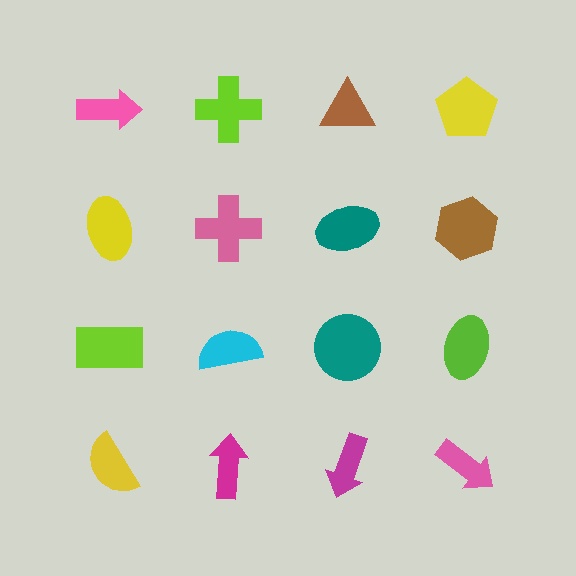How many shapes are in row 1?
4 shapes.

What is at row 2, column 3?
A teal ellipse.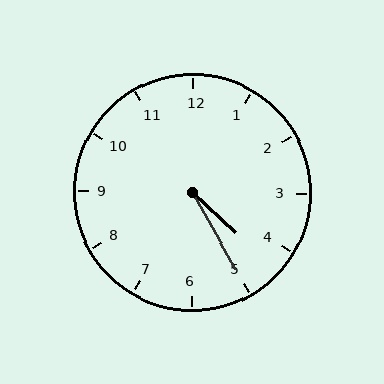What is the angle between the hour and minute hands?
Approximately 18 degrees.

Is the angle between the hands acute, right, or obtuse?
It is acute.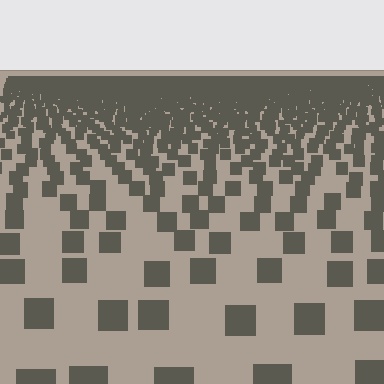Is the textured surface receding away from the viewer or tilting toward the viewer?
The surface is receding away from the viewer. Texture elements get smaller and denser toward the top.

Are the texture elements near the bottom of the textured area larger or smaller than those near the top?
Larger. Near the bottom, elements are closer to the viewer and appear at a bigger on-screen size.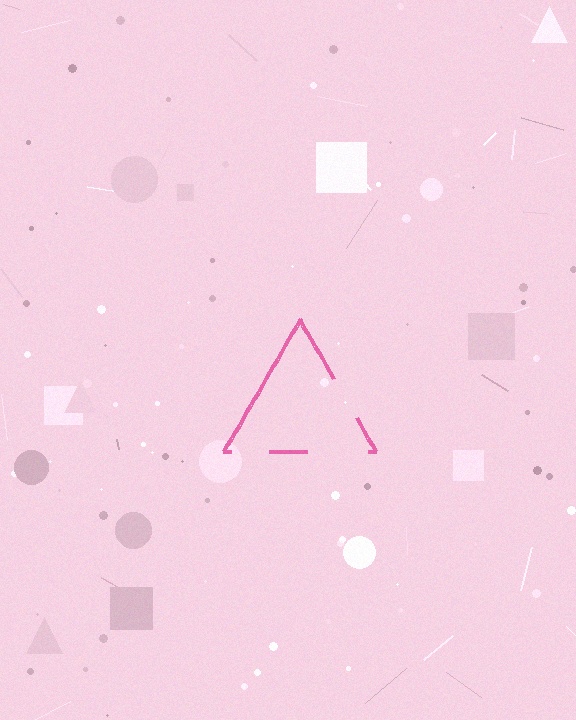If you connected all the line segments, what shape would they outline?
They would outline a triangle.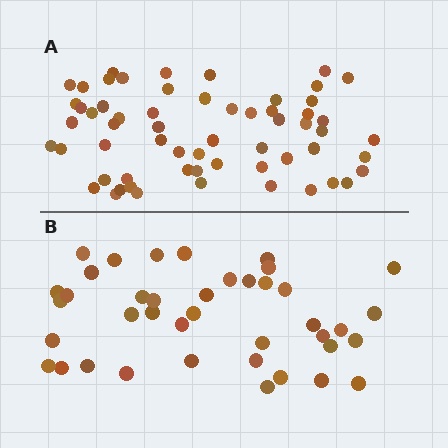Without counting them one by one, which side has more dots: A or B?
Region A (the top region) has more dots.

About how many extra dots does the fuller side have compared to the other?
Region A has approximately 20 more dots than region B.